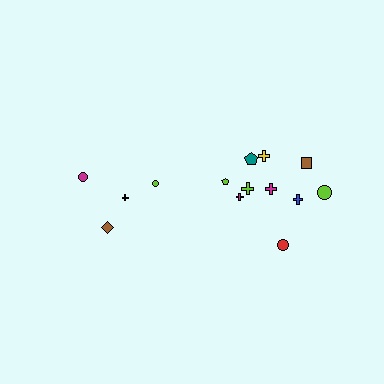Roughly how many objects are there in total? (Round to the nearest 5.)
Roughly 15 objects in total.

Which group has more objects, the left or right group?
The right group.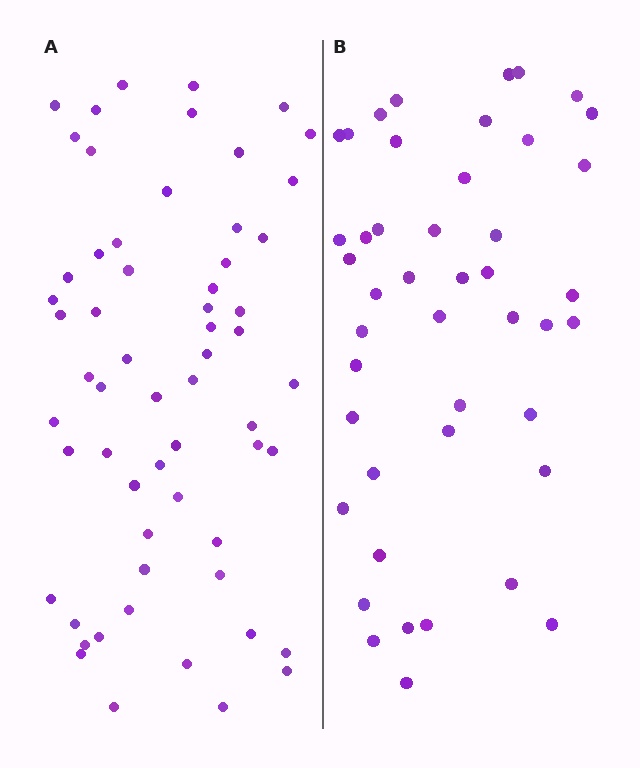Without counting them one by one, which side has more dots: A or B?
Region A (the left region) has more dots.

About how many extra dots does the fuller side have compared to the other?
Region A has approximately 15 more dots than region B.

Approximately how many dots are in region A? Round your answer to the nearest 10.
About 60 dots.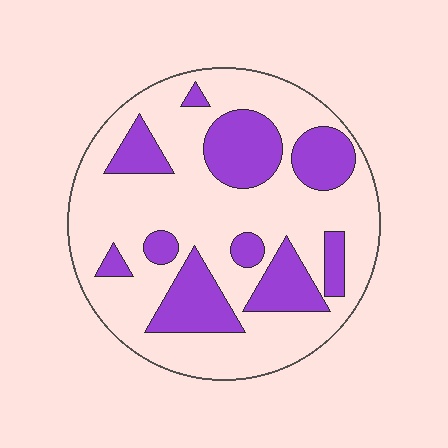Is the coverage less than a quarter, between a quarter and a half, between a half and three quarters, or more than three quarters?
Between a quarter and a half.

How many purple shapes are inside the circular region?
10.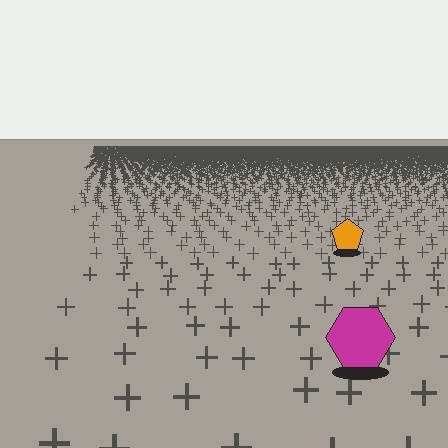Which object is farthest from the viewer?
The orange pentagon is farthest from the viewer. It appears smaller and the ground texture around it is denser.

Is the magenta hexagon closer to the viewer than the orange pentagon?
Yes. The magenta hexagon is closer — you can tell from the texture gradient: the ground texture is coarser near it.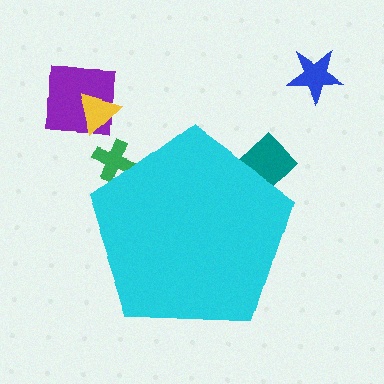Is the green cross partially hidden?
Yes, the green cross is partially hidden behind the cyan pentagon.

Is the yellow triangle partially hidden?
No, the yellow triangle is fully visible.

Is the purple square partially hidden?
No, the purple square is fully visible.